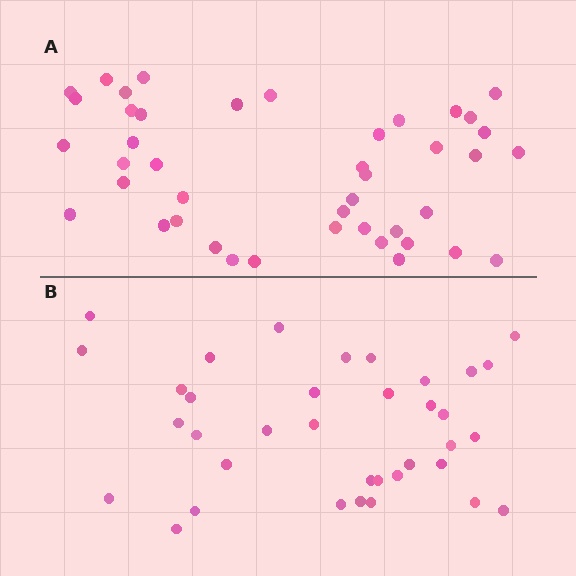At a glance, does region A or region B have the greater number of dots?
Region A (the top region) has more dots.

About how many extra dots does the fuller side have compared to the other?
Region A has roughly 8 or so more dots than region B.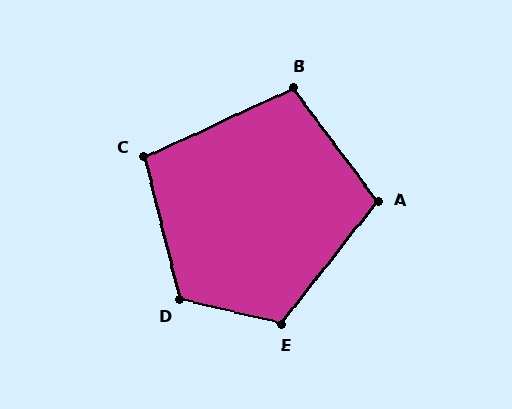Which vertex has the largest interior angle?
D, at approximately 117 degrees.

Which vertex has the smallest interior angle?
C, at approximately 101 degrees.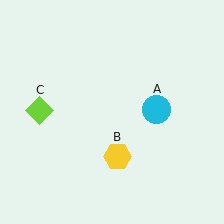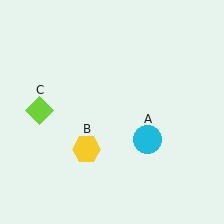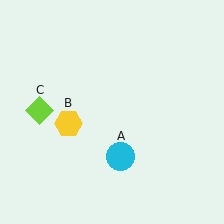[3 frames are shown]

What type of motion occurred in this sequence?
The cyan circle (object A), yellow hexagon (object B) rotated clockwise around the center of the scene.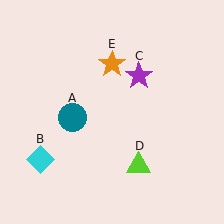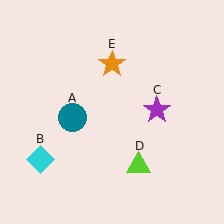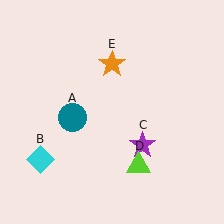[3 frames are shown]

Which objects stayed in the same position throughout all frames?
Teal circle (object A) and cyan diamond (object B) and lime triangle (object D) and orange star (object E) remained stationary.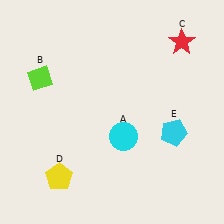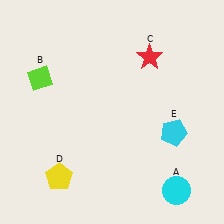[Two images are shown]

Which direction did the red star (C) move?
The red star (C) moved left.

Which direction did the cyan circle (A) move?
The cyan circle (A) moved down.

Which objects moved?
The objects that moved are: the cyan circle (A), the red star (C).